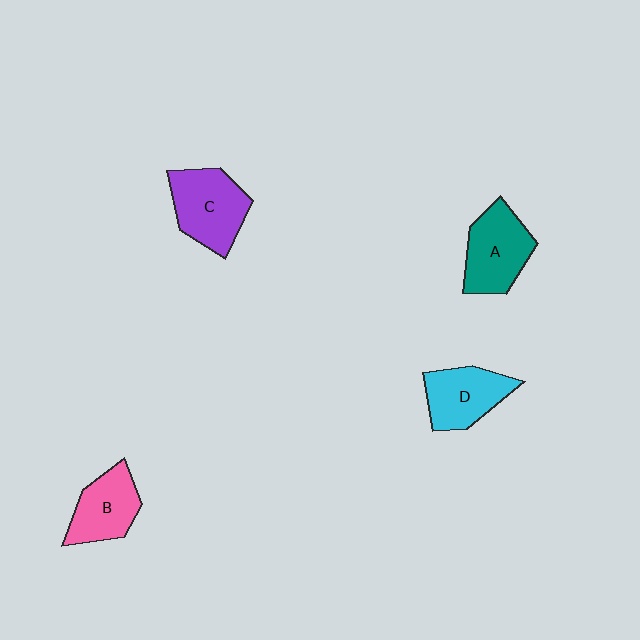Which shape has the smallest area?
Shape B (pink).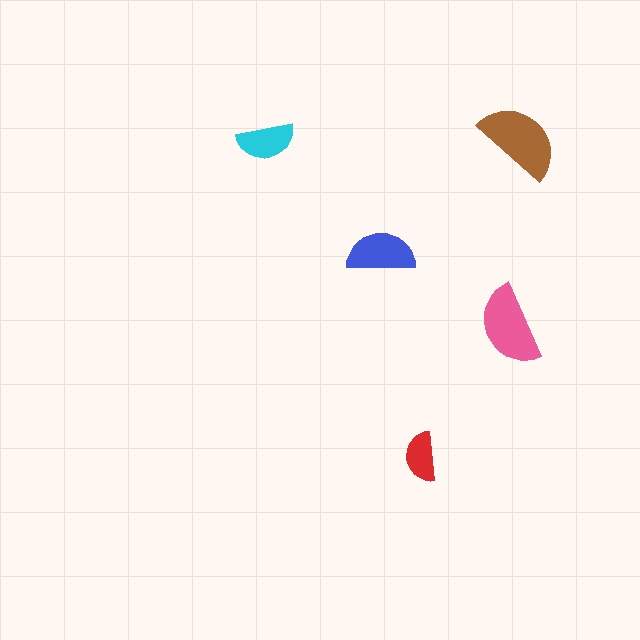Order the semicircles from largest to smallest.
the brown one, the pink one, the blue one, the cyan one, the red one.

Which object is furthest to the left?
The cyan semicircle is leftmost.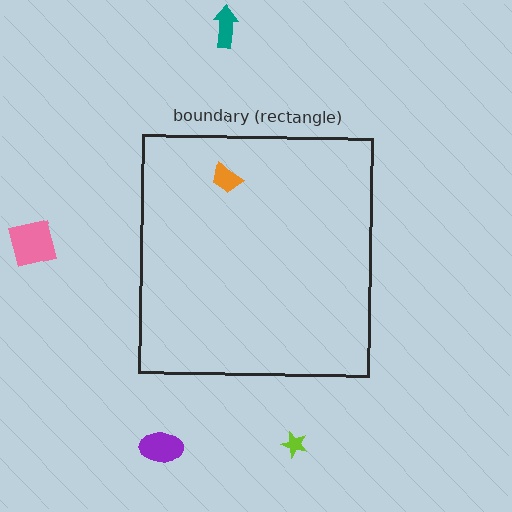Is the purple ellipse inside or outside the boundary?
Outside.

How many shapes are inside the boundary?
1 inside, 4 outside.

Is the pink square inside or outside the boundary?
Outside.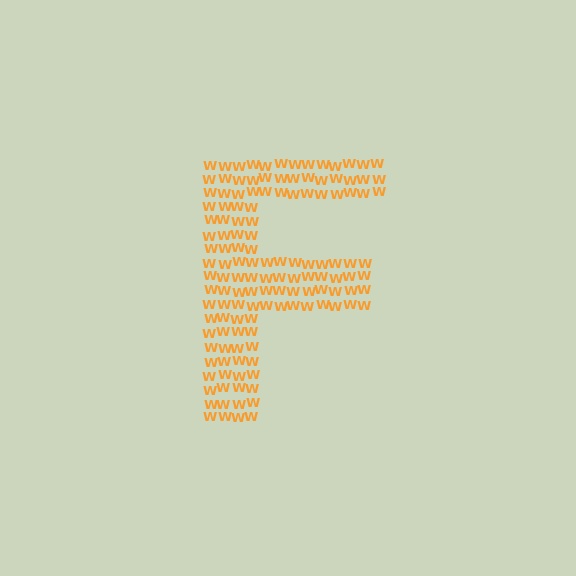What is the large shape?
The large shape is the letter F.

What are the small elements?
The small elements are letter W's.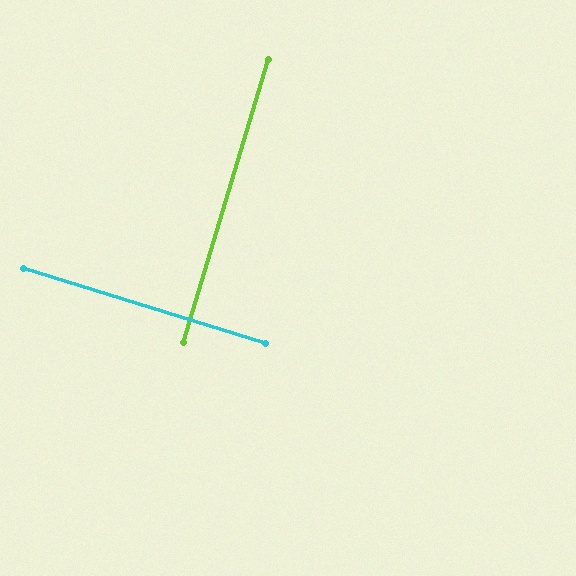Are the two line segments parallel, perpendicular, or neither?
Perpendicular — they meet at approximately 90°.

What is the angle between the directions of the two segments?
Approximately 90 degrees.